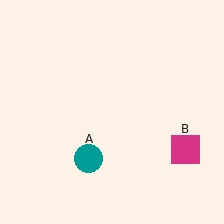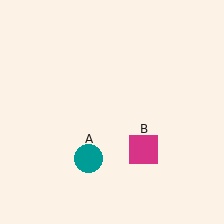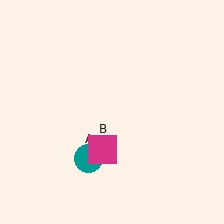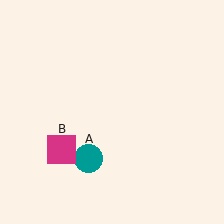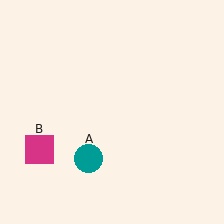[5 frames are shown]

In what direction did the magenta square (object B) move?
The magenta square (object B) moved left.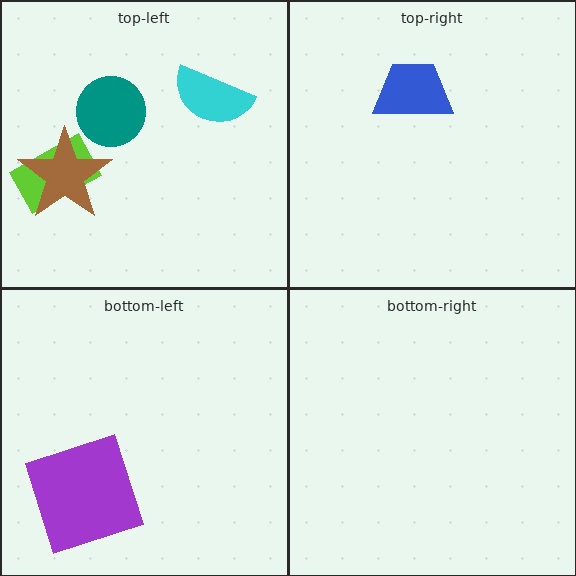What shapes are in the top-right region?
The blue trapezoid.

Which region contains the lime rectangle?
The top-left region.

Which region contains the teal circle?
The top-left region.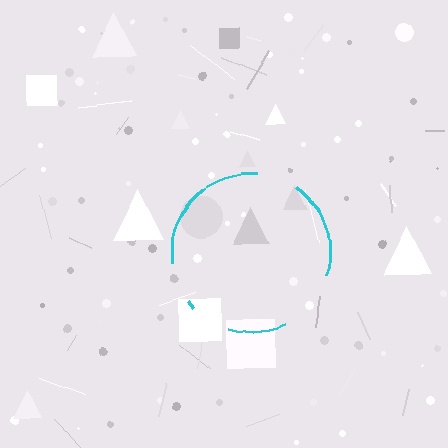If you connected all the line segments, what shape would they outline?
They would outline a circle.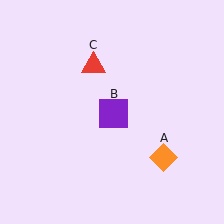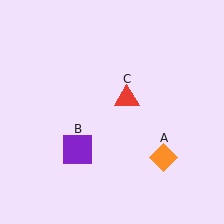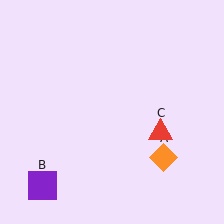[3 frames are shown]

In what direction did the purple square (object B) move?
The purple square (object B) moved down and to the left.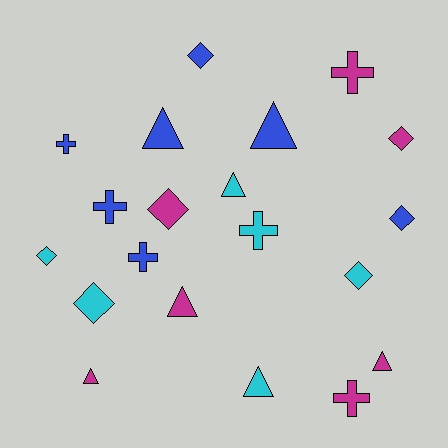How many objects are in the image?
There are 20 objects.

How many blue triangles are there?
There are 2 blue triangles.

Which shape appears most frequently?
Triangle, with 7 objects.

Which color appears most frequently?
Blue, with 7 objects.